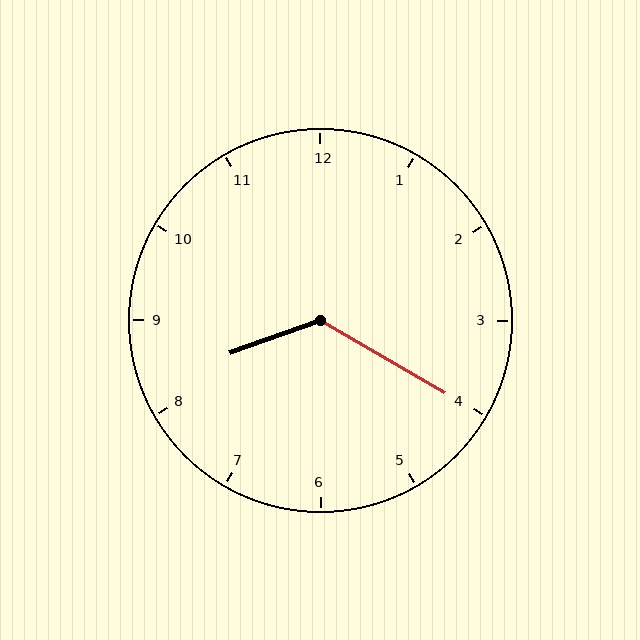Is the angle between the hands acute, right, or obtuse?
It is obtuse.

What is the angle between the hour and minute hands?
Approximately 130 degrees.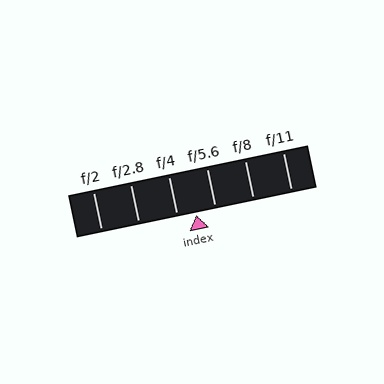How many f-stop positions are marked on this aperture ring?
There are 6 f-stop positions marked.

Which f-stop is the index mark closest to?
The index mark is closest to f/4.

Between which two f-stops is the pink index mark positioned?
The index mark is between f/4 and f/5.6.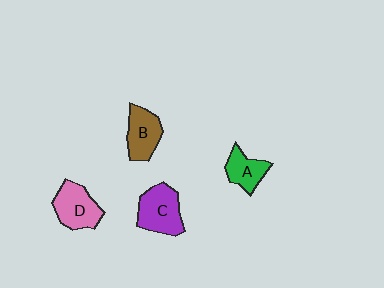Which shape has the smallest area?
Shape A (green).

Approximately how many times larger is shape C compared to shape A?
Approximately 1.5 times.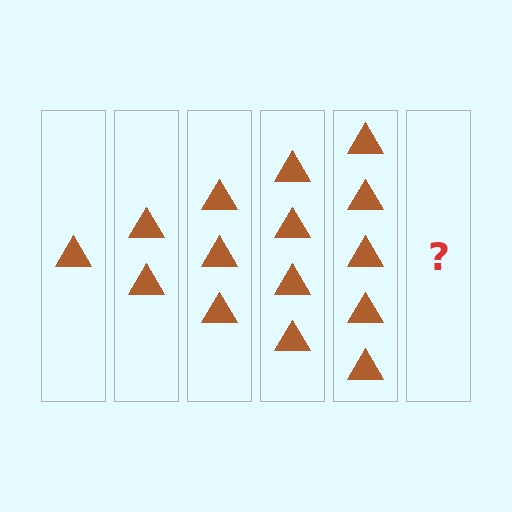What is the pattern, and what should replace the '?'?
The pattern is that each step adds one more triangle. The '?' should be 6 triangles.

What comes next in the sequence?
The next element should be 6 triangles.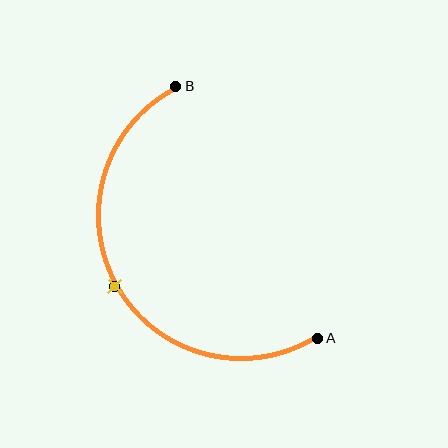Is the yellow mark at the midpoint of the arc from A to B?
Yes. The yellow mark lies on the arc at equal arc-length from both A and B — it is the arc midpoint.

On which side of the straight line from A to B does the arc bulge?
The arc bulges to the left of the straight line connecting A and B.